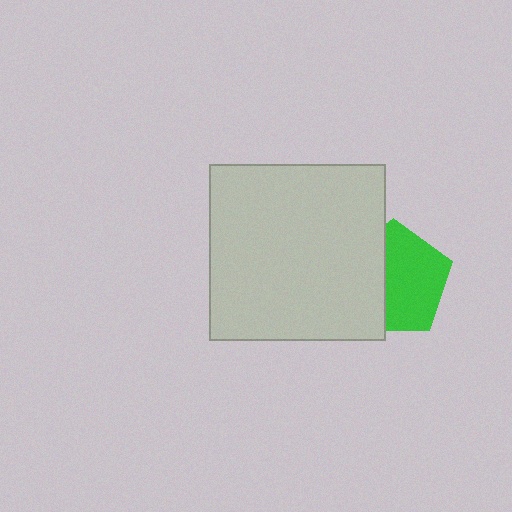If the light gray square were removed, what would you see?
You would see the complete green pentagon.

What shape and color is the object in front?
The object in front is a light gray square.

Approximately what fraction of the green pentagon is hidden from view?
Roughly 41% of the green pentagon is hidden behind the light gray square.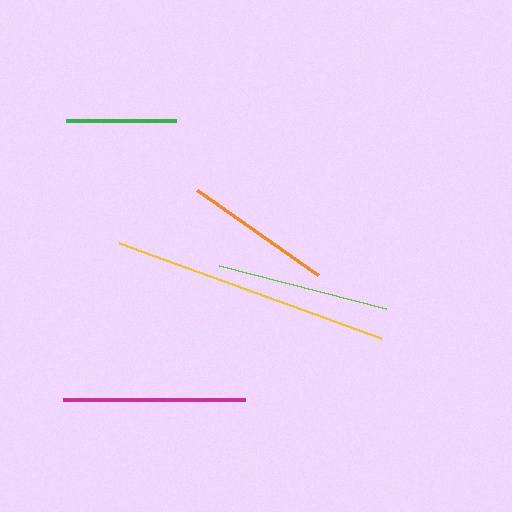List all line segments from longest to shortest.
From longest to shortest: yellow, magenta, lime, orange, green.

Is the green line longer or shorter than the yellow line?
The yellow line is longer than the green line.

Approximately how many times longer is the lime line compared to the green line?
The lime line is approximately 1.6 times the length of the green line.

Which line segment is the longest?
The yellow line is the longest at approximately 278 pixels.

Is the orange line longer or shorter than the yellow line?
The yellow line is longer than the orange line.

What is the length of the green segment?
The green segment is approximately 110 pixels long.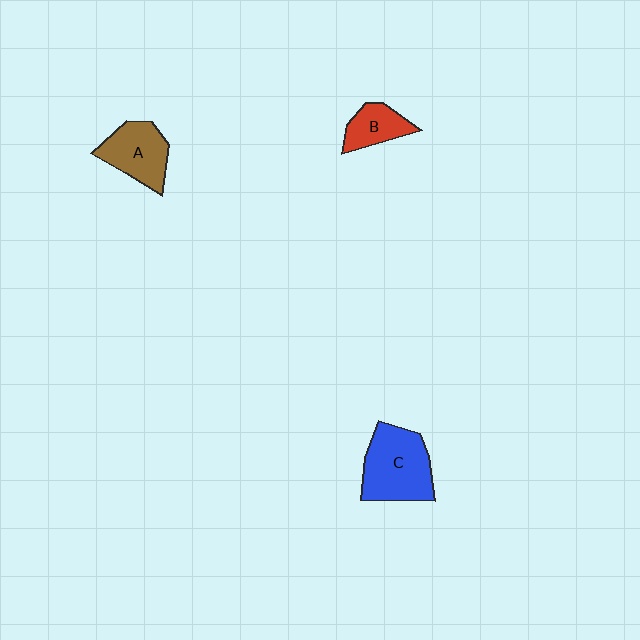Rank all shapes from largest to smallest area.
From largest to smallest: C (blue), A (brown), B (red).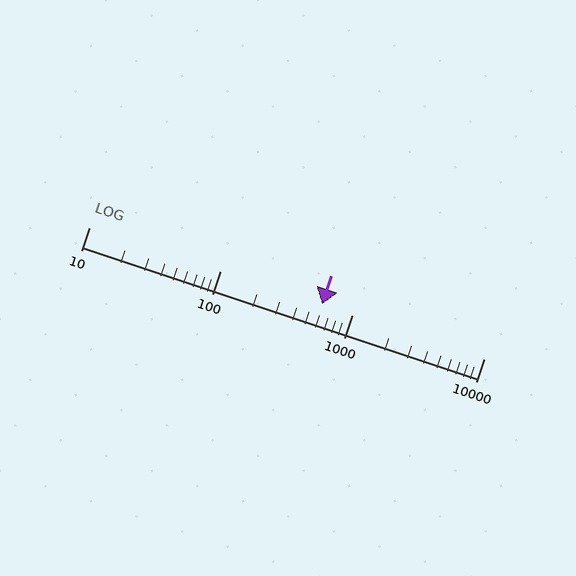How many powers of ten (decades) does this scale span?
The scale spans 3 decades, from 10 to 10000.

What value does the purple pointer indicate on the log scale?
The pointer indicates approximately 590.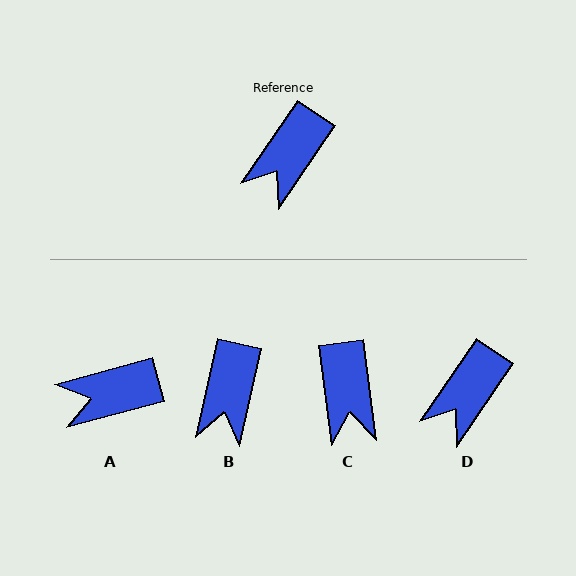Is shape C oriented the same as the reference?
No, it is off by about 41 degrees.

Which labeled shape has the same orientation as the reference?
D.